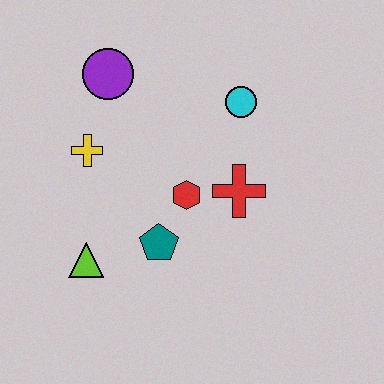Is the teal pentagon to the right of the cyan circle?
No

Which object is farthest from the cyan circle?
The lime triangle is farthest from the cyan circle.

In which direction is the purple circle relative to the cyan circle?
The purple circle is to the left of the cyan circle.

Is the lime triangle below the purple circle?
Yes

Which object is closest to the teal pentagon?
The red hexagon is closest to the teal pentagon.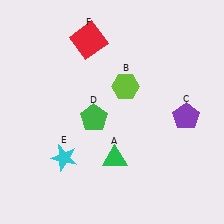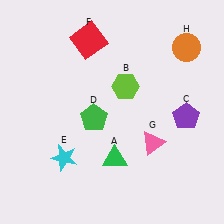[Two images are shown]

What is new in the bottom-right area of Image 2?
A pink triangle (G) was added in the bottom-right area of Image 2.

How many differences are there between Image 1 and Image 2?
There are 2 differences between the two images.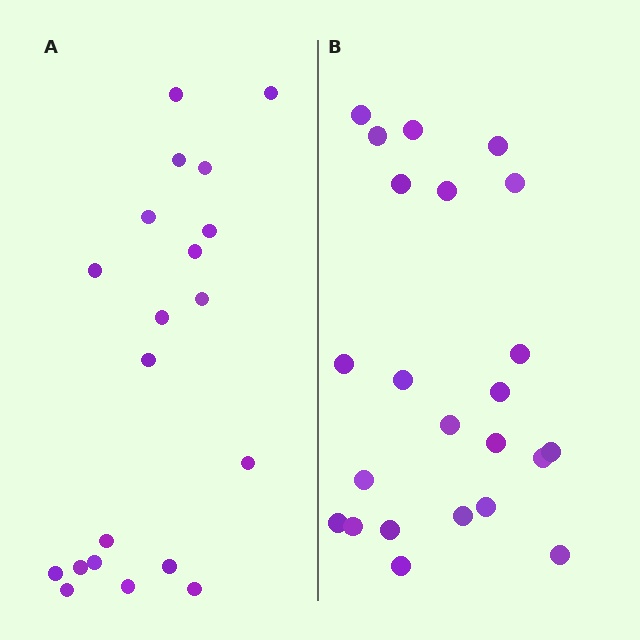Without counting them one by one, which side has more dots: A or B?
Region B (the right region) has more dots.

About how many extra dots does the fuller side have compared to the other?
Region B has just a few more — roughly 2 or 3 more dots than region A.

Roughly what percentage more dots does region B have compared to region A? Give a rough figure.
About 15% more.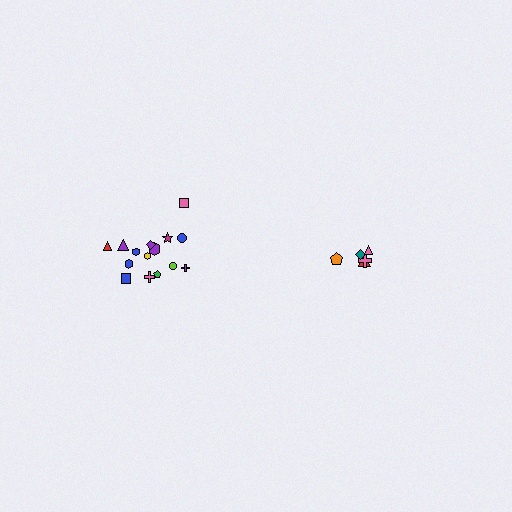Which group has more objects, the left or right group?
The left group.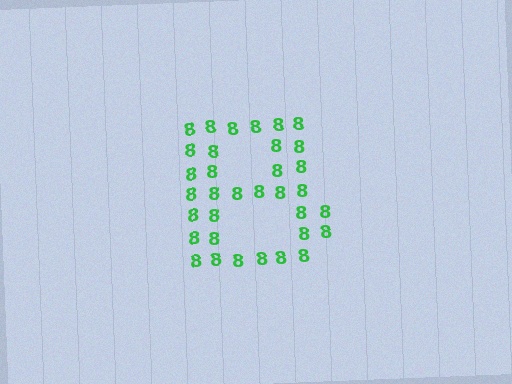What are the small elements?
The small elements are digit 8's.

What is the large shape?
The large shape is the letter B.